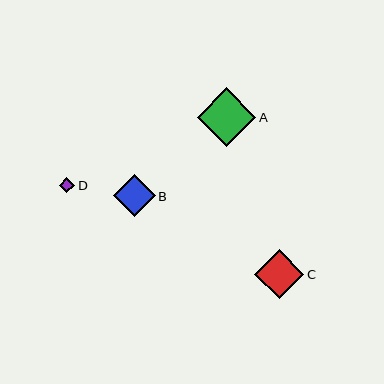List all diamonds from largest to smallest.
From largest to smallest: A, C, B, D.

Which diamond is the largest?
Diamond A is the largest with a size of approximately 59 pixels.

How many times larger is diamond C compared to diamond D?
Diamond C is approximately 3.2 times the size of diamond D.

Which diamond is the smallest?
Diamond D is the smallest with a size of approximately 16 pixels.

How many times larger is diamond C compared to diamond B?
Diamond C is approximately 1.2 times the size of diamond B.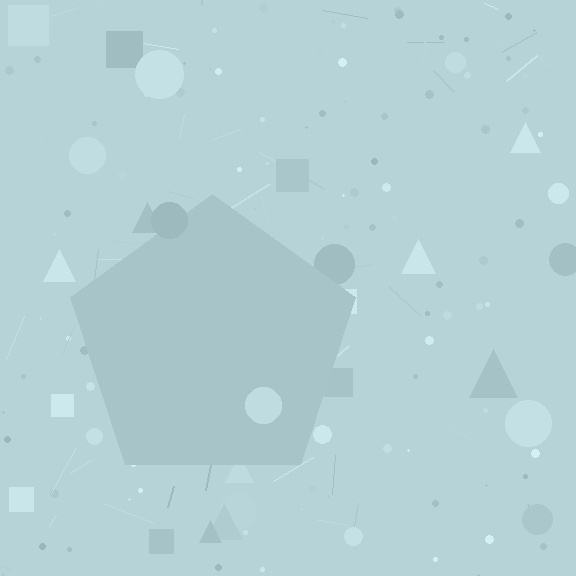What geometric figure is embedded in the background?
A pentagon is embedded in the background.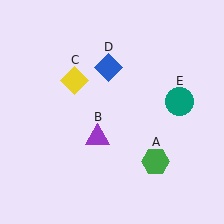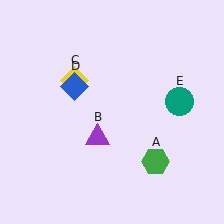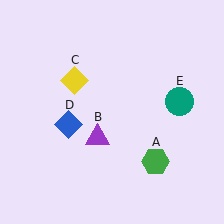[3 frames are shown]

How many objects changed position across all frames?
1 object changed position: blue diamond (object D).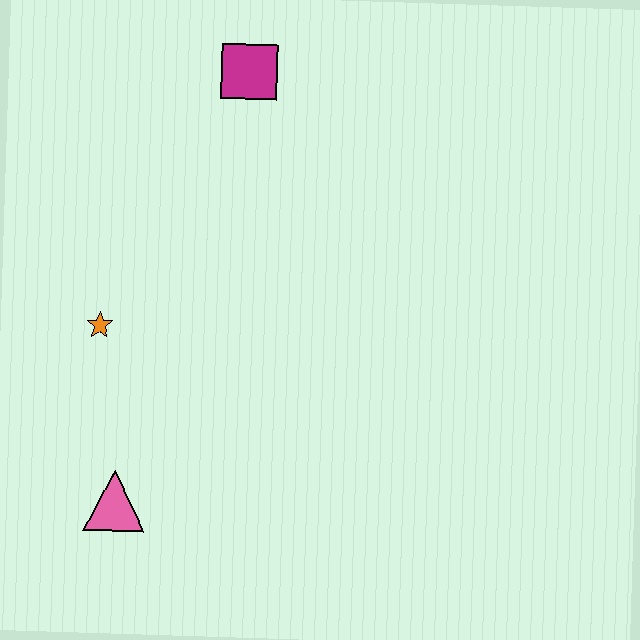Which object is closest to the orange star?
The pink triangle is closest to the orange star.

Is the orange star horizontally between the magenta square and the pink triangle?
No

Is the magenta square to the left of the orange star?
No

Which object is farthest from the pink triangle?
The magenta square is farthest from the pink triangle.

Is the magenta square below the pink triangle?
No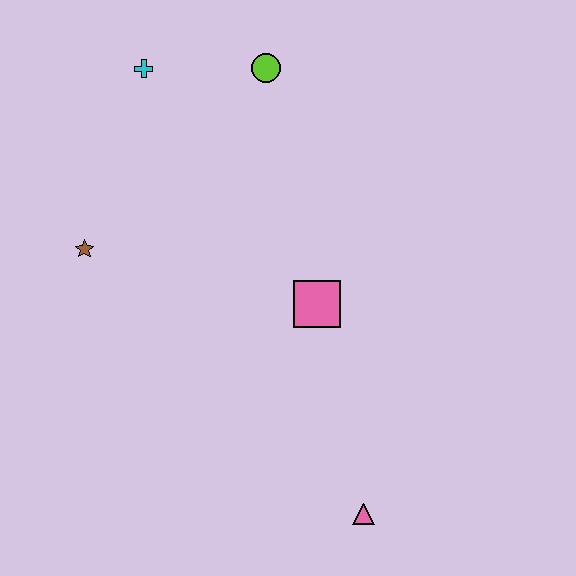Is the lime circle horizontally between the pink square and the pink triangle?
No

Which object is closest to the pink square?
The pink triangle is closest to the pink square.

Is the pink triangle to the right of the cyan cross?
Yes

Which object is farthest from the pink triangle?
The cyan cross is farthest from the pink triangle.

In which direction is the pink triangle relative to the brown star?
The pink triangle is to the right of the brown star.